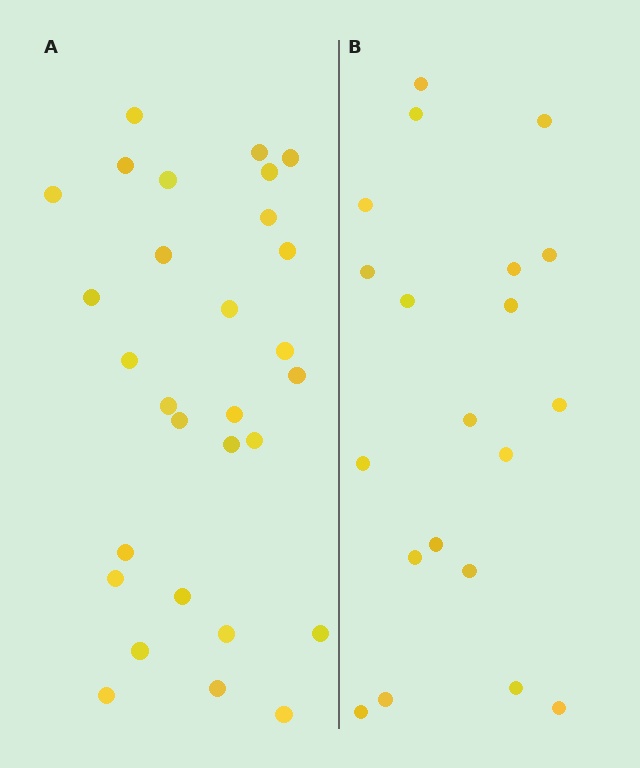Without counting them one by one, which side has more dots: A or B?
Region A (the left region) has more dots.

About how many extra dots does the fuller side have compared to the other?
Region A has roughly 8 or so more dots than region B.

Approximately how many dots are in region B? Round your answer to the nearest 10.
About 20 dots.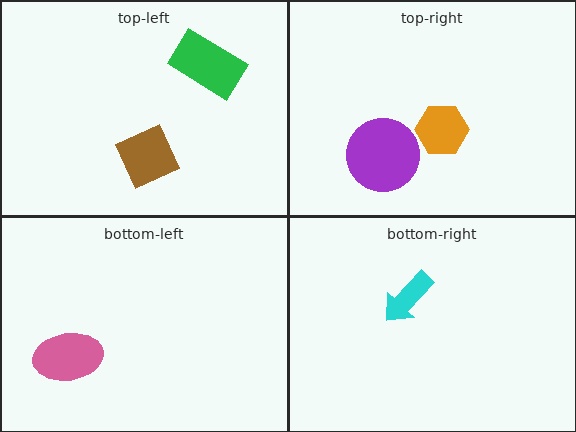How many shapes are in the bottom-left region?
1.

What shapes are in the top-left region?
The green rectangle, the brown diamond.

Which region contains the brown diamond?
The top-left region.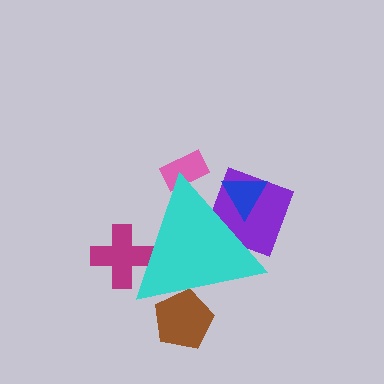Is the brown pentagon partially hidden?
Yes, the brown pentagon is partially hidden behind the cyan triangle.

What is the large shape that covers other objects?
A cyan triangle.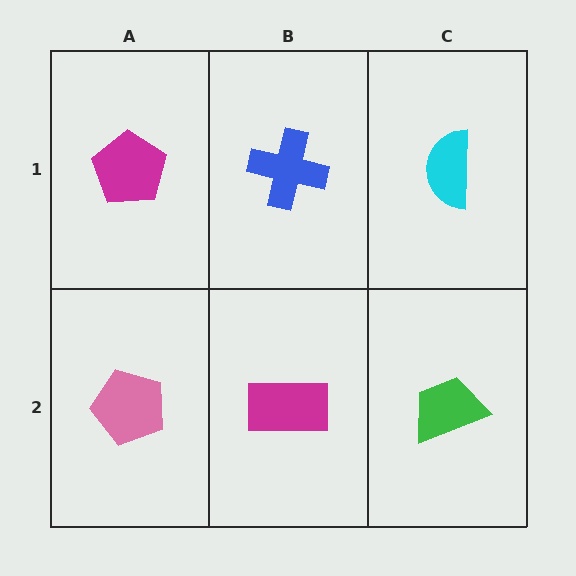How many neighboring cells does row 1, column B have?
3.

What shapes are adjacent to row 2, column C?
A cyan semicircle (row 1, column C), a magenta rectangle (row 2, column B).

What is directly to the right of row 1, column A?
A blue cross.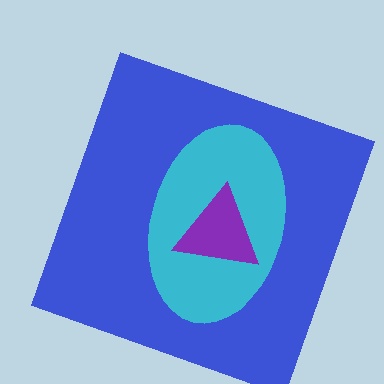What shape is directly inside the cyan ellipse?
The purple triangle.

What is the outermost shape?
The blue square.